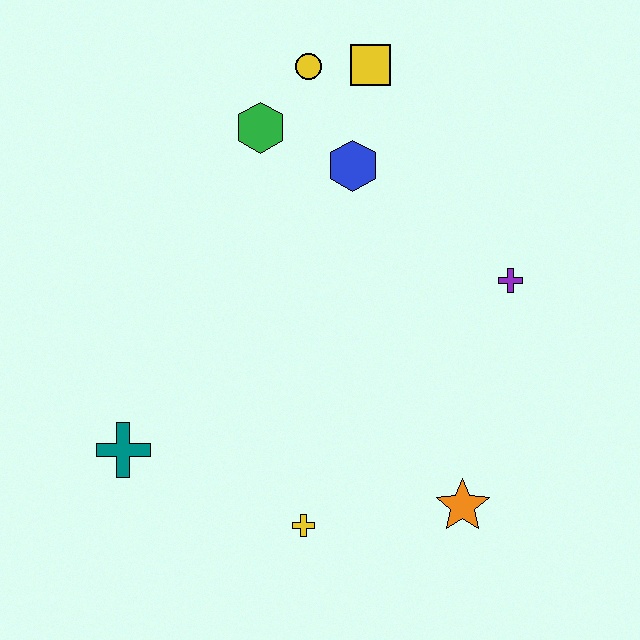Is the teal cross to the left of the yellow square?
Yes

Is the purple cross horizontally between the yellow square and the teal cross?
No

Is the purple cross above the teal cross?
Yes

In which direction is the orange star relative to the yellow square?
The orange star is below the yellow square.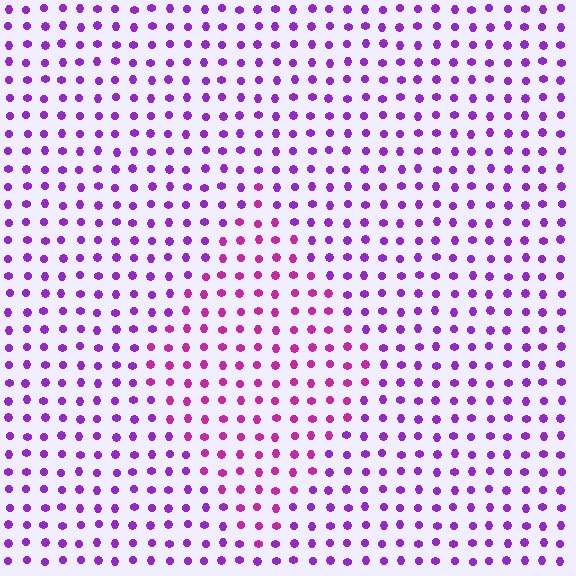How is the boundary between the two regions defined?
The boundary is defined purely by a slight shift in hue (about 33 degrees). Spacing, size, and orientation are identical on both sides.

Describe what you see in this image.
The image is filled with small purple elements in a uniform arrangement. A diamond-shaped region is visible where the elements are tinted to a slightly different hue, forming a subtle color boundary.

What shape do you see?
I see a diamond.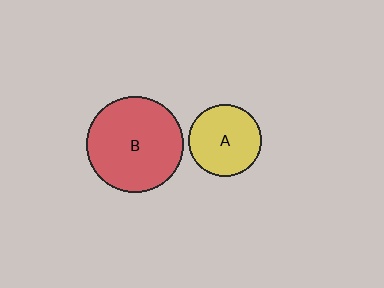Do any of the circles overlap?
No, none of the circles overlap.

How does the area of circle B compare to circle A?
Approximately 1.8 times.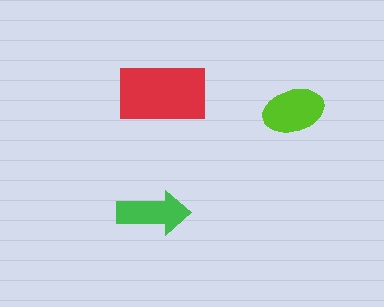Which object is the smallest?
The green arrow.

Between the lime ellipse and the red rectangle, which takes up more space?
The red rectangle.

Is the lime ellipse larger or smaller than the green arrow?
Larger.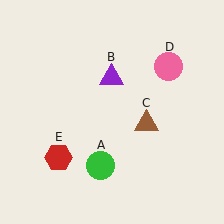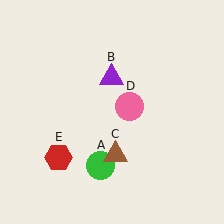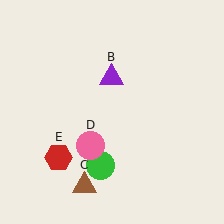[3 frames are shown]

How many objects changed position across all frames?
2 objects changed position: brown triangle (object C), pink circle (object D).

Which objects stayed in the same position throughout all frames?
Green circle (object A) and purple triangle (object B) and red hexagon (object E) remained stationary.